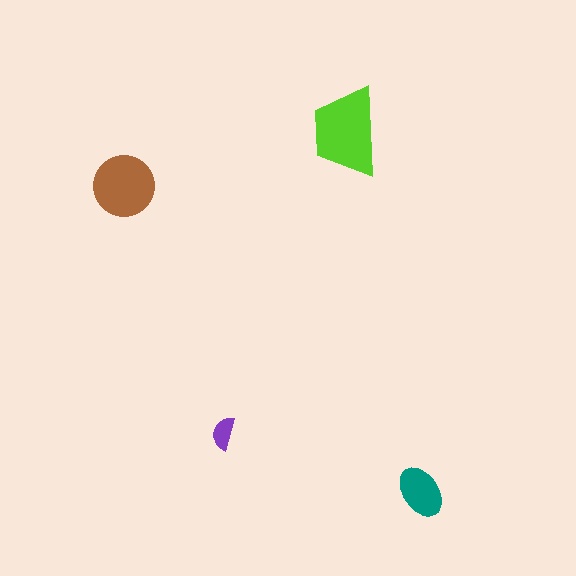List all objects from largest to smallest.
The lime trapezoid, the brown circle, the teal ellipse, the purple semicircle.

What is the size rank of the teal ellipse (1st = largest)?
3rd.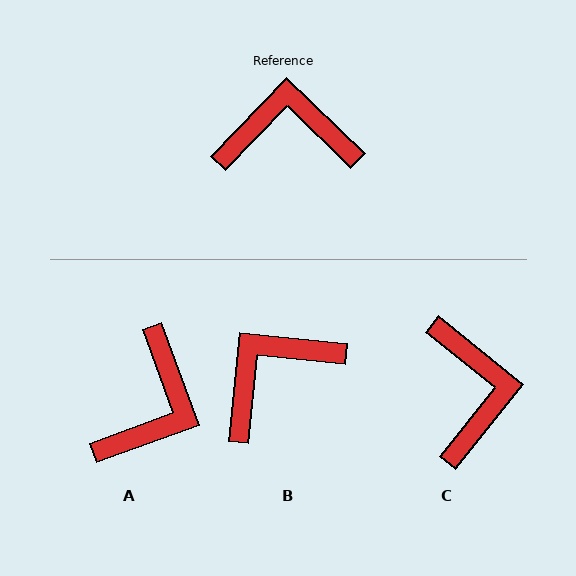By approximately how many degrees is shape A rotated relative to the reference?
Approximately 116 degrees clockwise.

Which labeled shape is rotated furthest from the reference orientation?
A, about 116 degrees away.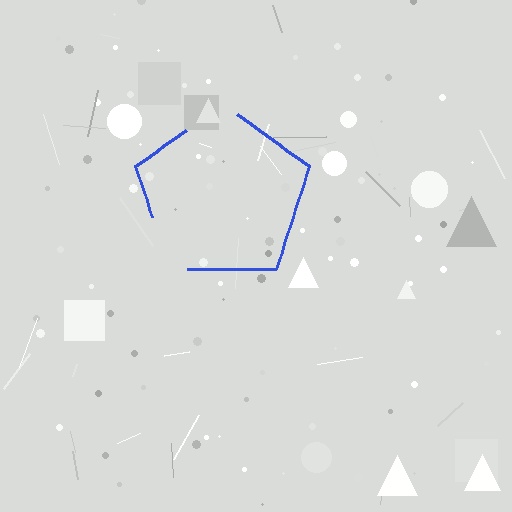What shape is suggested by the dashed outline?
The dashed outline suggests a pentagon.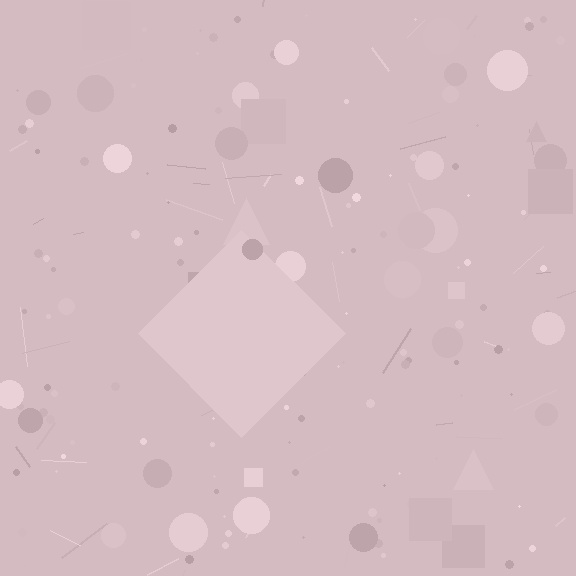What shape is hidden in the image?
A diamond is hidden in the image.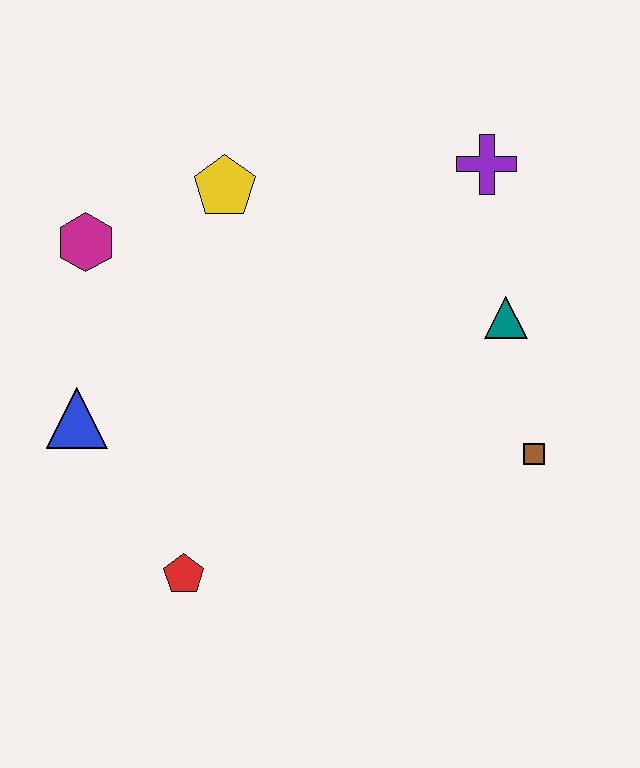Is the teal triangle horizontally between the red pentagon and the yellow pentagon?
No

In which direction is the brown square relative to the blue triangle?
The brown square is to the right of the blue triangle.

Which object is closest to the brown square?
The teal triangle is closest to the brown square.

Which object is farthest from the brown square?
The magenta hexagon is farthest from the brown square.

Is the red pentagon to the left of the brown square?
Yes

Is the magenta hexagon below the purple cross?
Yes